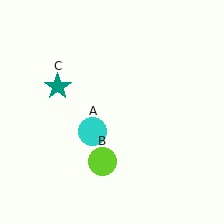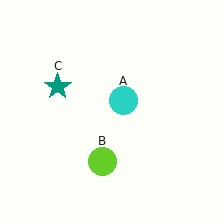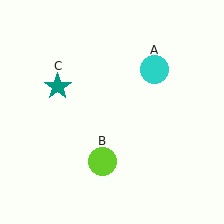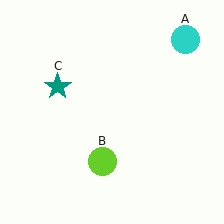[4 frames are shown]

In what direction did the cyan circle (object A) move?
The cyan circle (object A) moved up and to the right.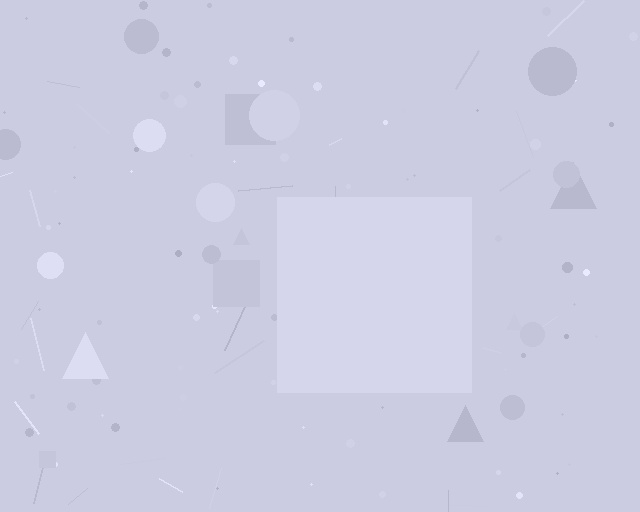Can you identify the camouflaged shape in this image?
The camouflaged shape is a square.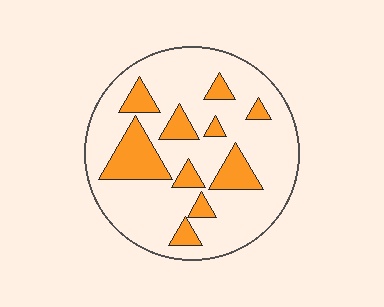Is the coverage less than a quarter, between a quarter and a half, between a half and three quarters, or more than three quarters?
Less than a quarter.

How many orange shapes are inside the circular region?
10.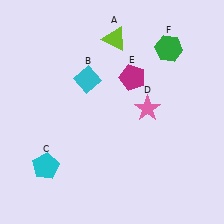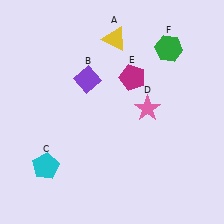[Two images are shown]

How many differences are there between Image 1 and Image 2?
There are 2 differences between the two images.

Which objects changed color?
A changed from lime to yellow. B changed from cyan to purple.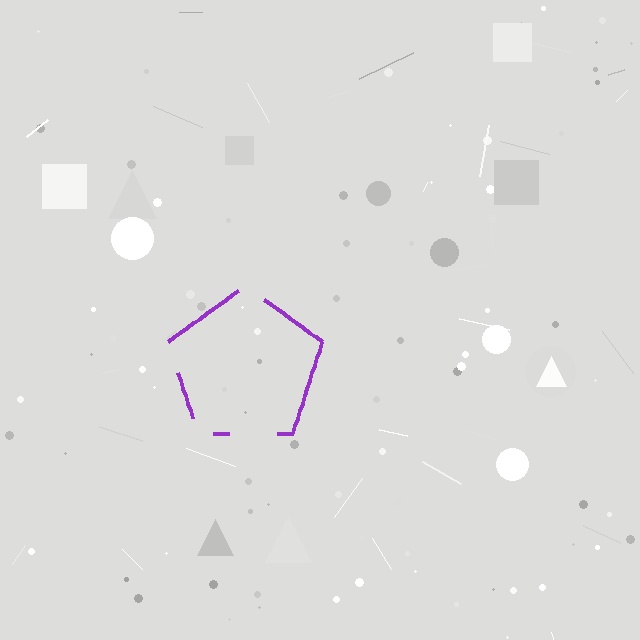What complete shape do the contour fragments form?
The contour fragments form a pentagon.